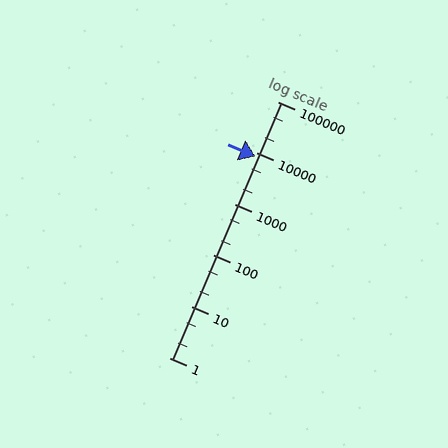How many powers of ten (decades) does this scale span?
The scale spans 5 decades, from 1 to 100000.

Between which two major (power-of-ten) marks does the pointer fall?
The pointer is between 1000 and 10000.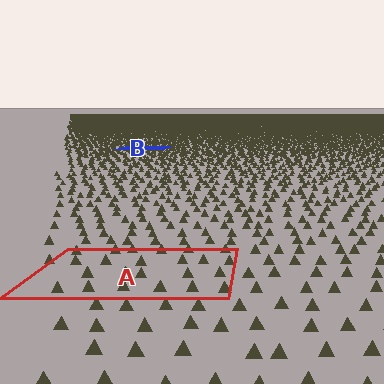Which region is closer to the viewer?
Region A is closer. The texture elements there are larger and more spread out.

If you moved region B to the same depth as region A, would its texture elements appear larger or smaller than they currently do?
They would appear larger. At a closer depth, the same texture elements are projected at a bigger on-screen size.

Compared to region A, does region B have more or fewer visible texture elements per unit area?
Region B has more texture elements per unit area — they are packed more densely because it is farther away.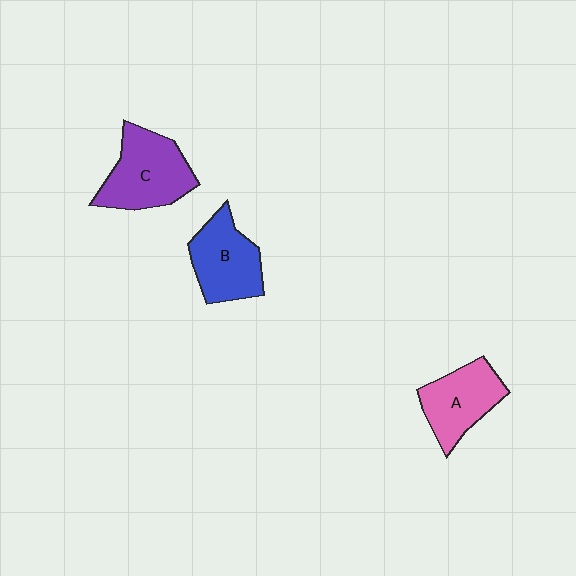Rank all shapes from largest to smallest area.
From largest to smallest: C (purple), B (blue), A (pink).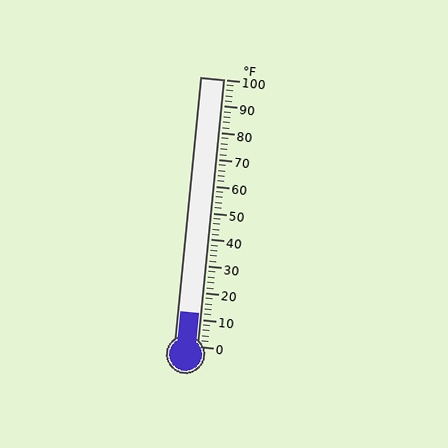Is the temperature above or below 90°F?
The temperature is below 90°F.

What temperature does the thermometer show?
The thermometer shows approximately 12°F.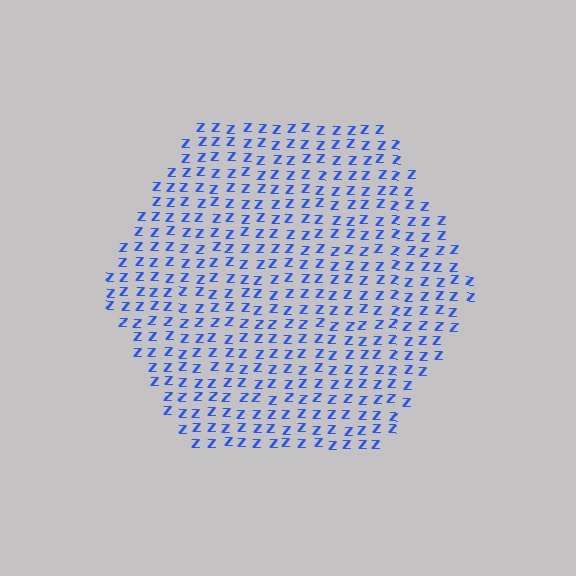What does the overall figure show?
The overall figure shows a hexagon.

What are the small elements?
The small elements are letter Z's.